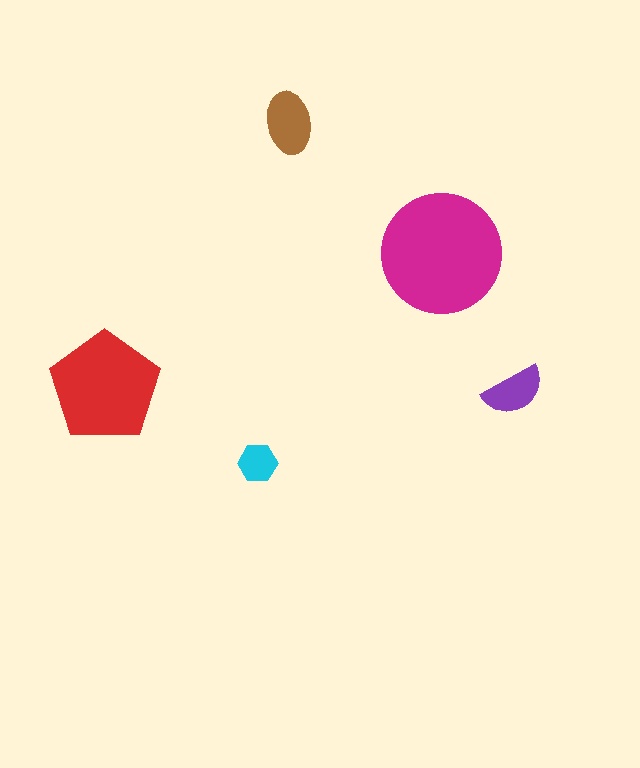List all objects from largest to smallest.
The magenta circle, the red pentagon, the brown ellipse, the purple semicircle, the cyan hexagon.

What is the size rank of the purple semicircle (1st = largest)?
4th.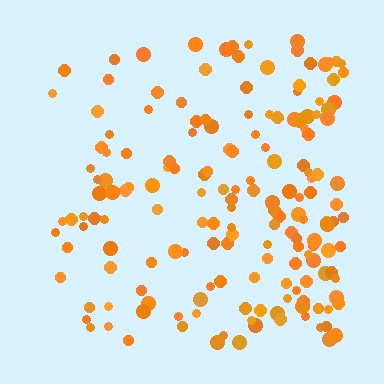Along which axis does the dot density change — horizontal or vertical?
Horizontal.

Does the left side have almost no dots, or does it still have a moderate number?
Still a moderate number, just noticeably fewer than the right.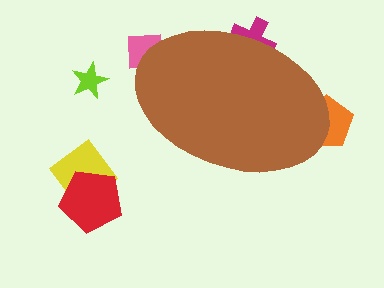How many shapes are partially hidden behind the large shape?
3 shapes are partially hidden.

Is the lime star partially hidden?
No, the lime star is fully visible.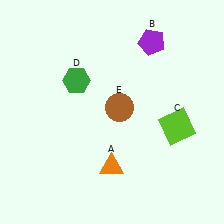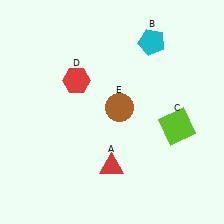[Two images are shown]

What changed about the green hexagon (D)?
In Image 1, D is green. In Image 2, it changed to red.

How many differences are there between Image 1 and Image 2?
There are 3 differences between the two images.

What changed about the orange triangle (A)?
In Image 1, A is orange. In Image 2, it changed to red.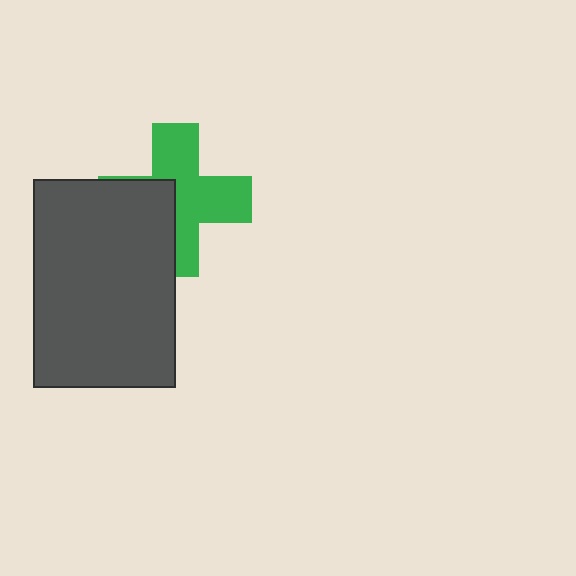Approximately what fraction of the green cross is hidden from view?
Roughly 38% of the green cross is hidden behind the dark gray rectangle.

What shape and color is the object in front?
The object in front is a dark gray rectangle.